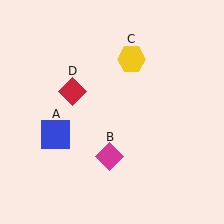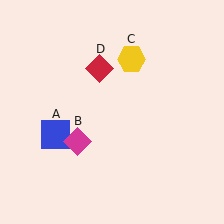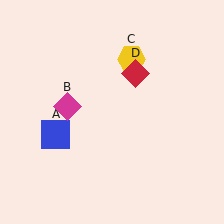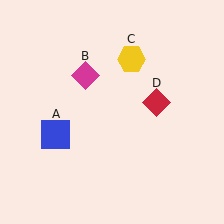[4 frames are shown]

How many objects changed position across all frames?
2 objects changed position: magenta diamond (object B), red diamond (object D).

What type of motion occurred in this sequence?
The magenta diamond (object B), red diamond (object D) rotated clockwise around the center of the scene.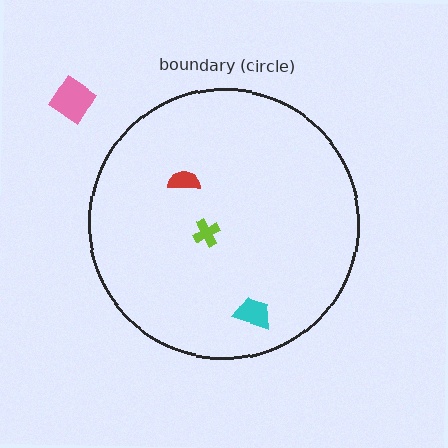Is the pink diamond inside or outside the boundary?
Outside.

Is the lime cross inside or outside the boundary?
Inside.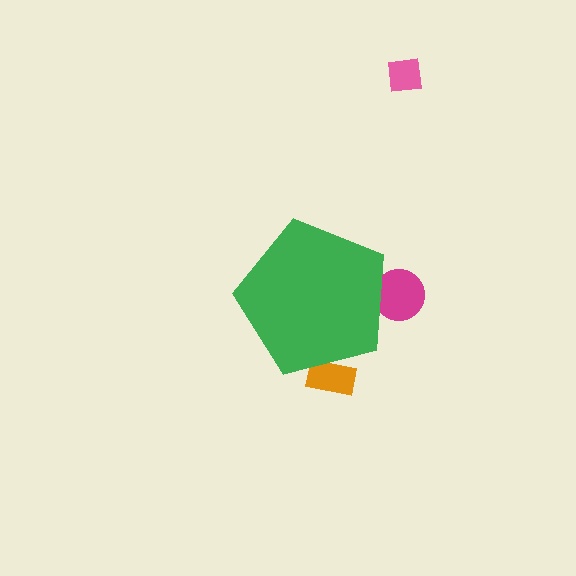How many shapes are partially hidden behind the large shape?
2 shapes are partially hidden.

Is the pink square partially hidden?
No, the pink square is fully visible.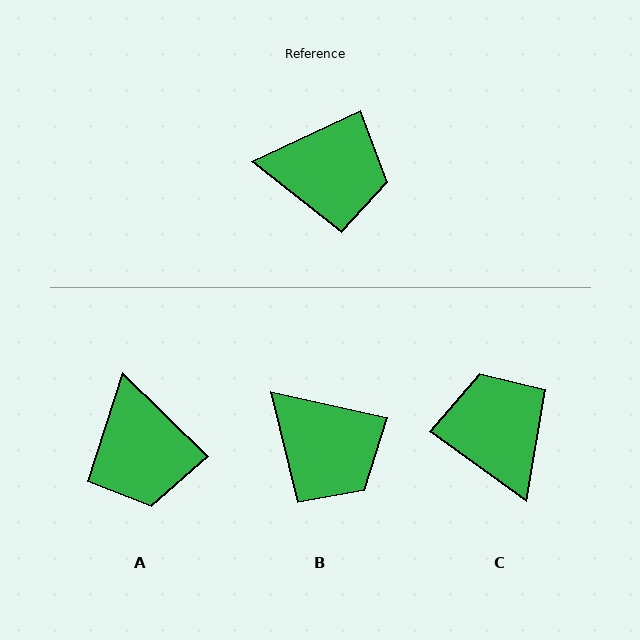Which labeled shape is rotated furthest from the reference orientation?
C, about 119 degrees away.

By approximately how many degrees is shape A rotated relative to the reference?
Approximately 69 degrees clockwise.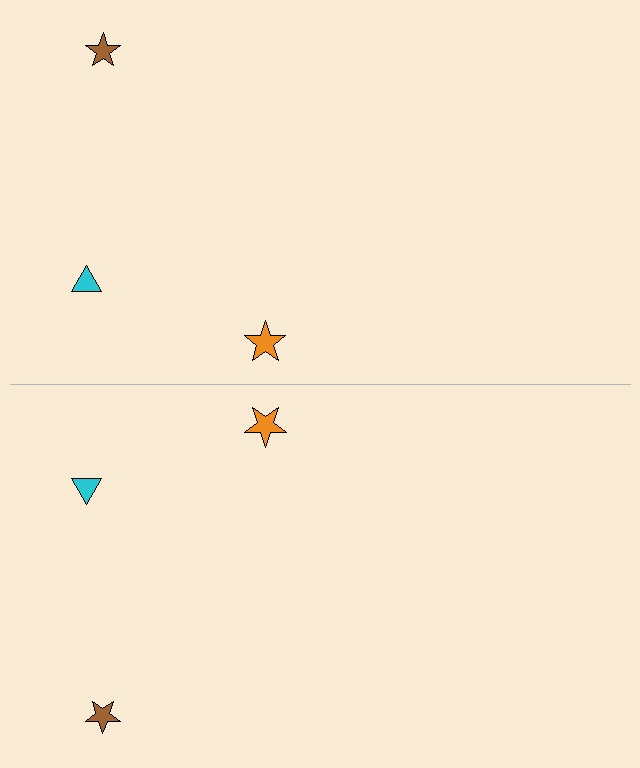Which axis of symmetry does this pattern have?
The pattern has a horizontal axis of symmetry running through the center of the image.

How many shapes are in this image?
There are 6 shapes in this image.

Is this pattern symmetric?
Yes, this pattern has bilateral (reflection) symmetry.